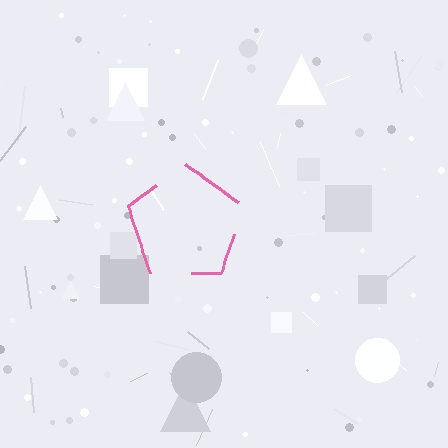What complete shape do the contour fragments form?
The contour fragments form a pentagon.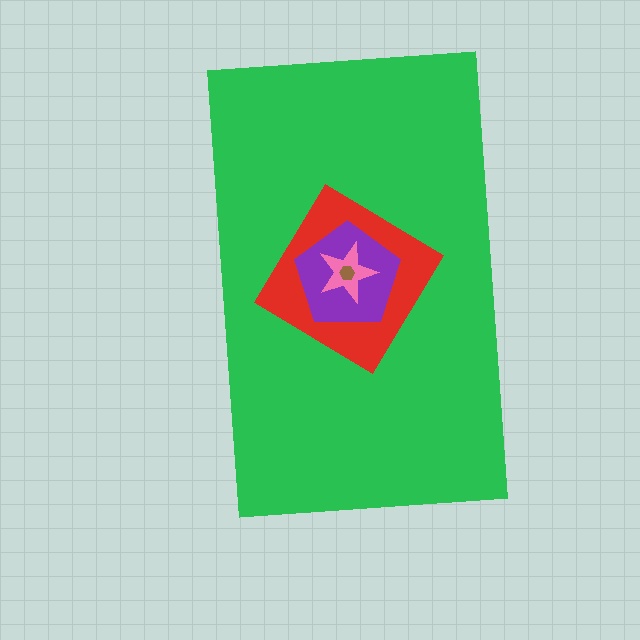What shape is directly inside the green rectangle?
The red diamond.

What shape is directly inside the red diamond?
The purple pentagon.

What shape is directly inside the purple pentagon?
The pink star.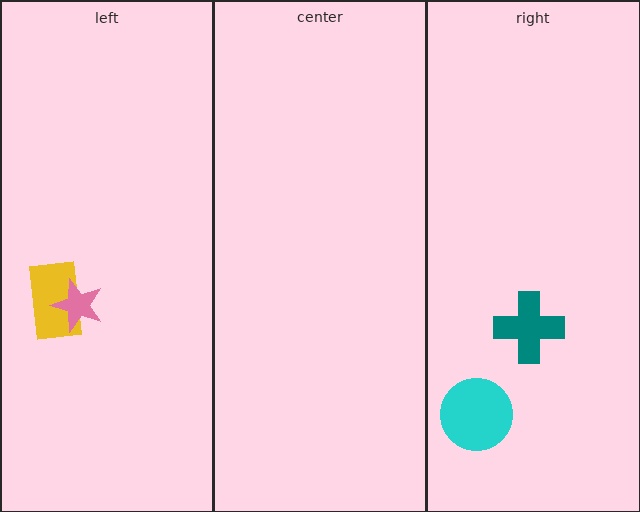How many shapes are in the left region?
2.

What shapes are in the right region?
The cyan circle, the teal cross.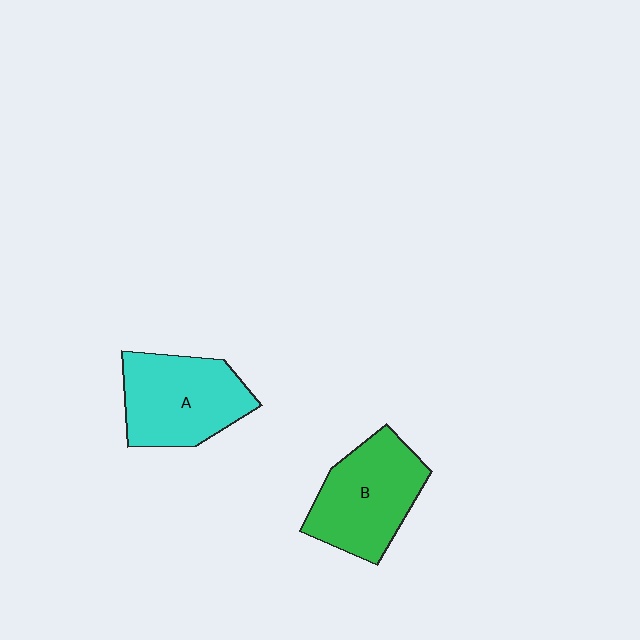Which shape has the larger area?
Shape A (cyan).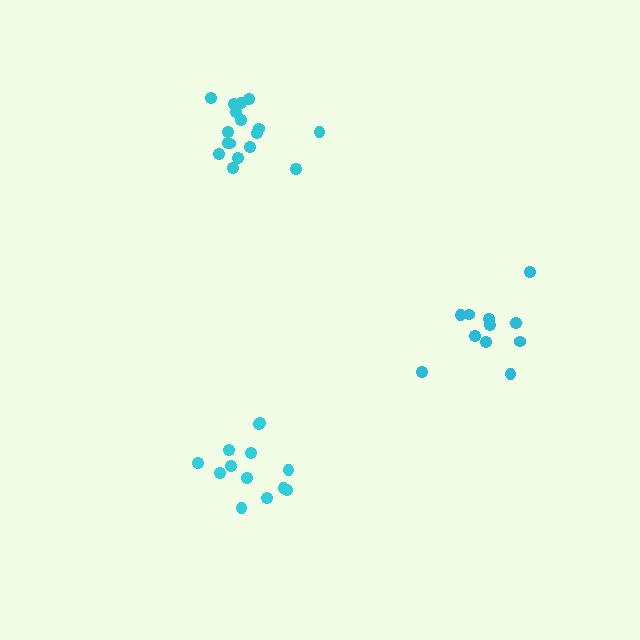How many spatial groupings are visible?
There are 3 spatial groupings.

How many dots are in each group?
Group 1: 11 dots, Group 2: 13 dots, Group 3: 17 dots (41 total).